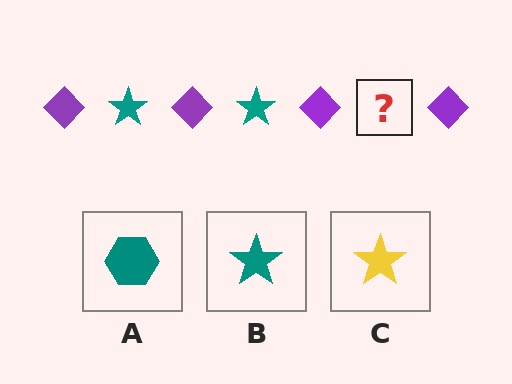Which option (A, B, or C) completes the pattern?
B.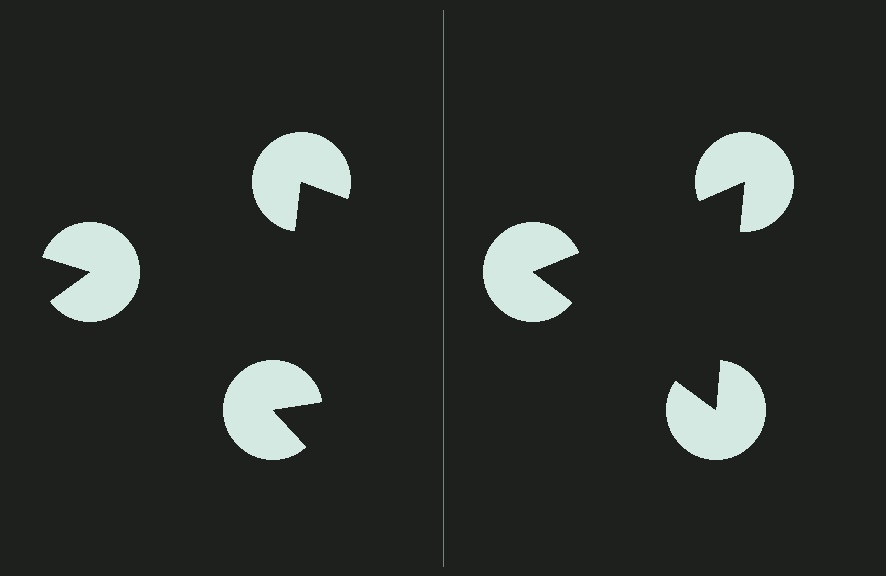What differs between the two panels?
The pac-man discs are positioned identically on both sides; only the wedge orientations differ. On the right they align to a triangle; on the left they are misaligned.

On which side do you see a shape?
An illusory triangle appears on the right side. On the left side the wedge cuts are rotated, so no coherent shape forms.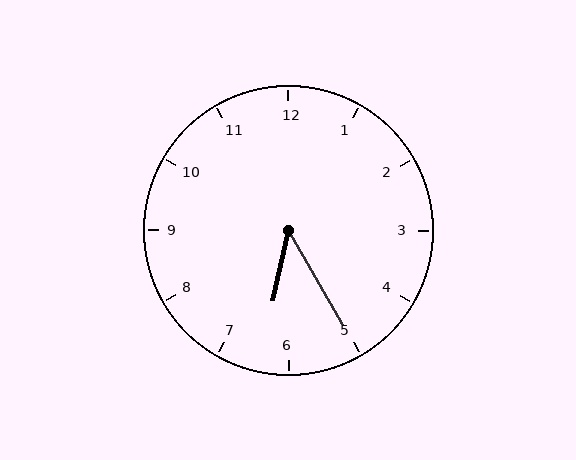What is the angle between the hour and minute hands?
Approximately 42 degrees.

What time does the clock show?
6:25.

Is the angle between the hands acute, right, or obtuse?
It is acute.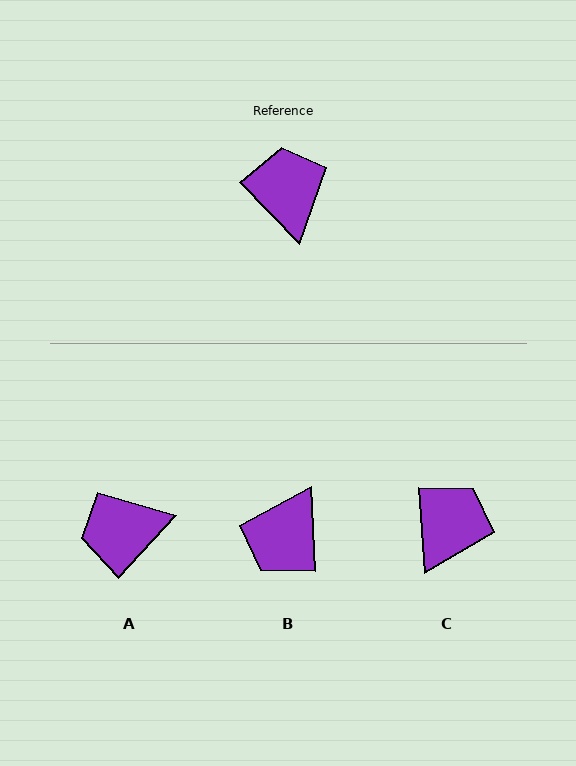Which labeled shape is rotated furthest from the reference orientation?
B, about 139 degrees away.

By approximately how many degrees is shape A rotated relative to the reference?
Approximately 94 degrees counter-clockwise.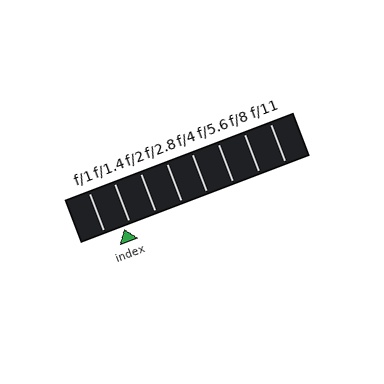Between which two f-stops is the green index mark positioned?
The index mark is between f/1 and f/1.4.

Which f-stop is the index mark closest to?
The index mark is closest to f/1.4.